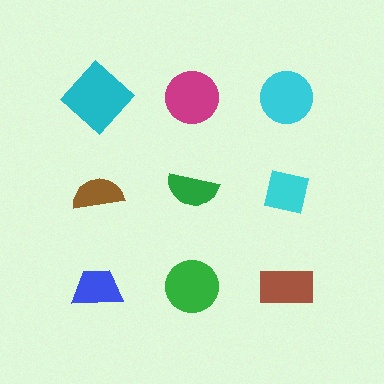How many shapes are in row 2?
3 shapes.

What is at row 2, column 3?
A cyan square.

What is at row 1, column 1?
A cyan diamond.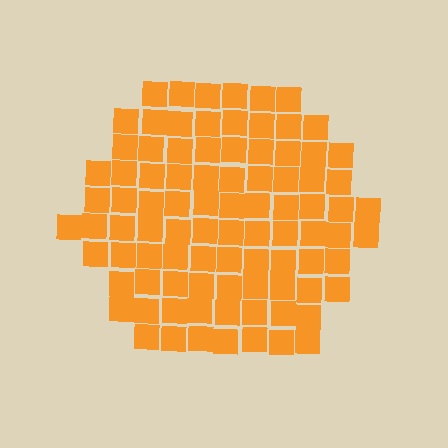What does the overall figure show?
The overall figure shows a hexagon.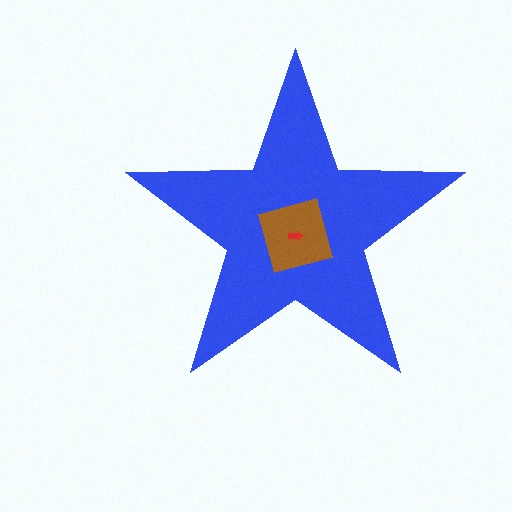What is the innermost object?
The red arrow.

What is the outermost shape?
The blue star.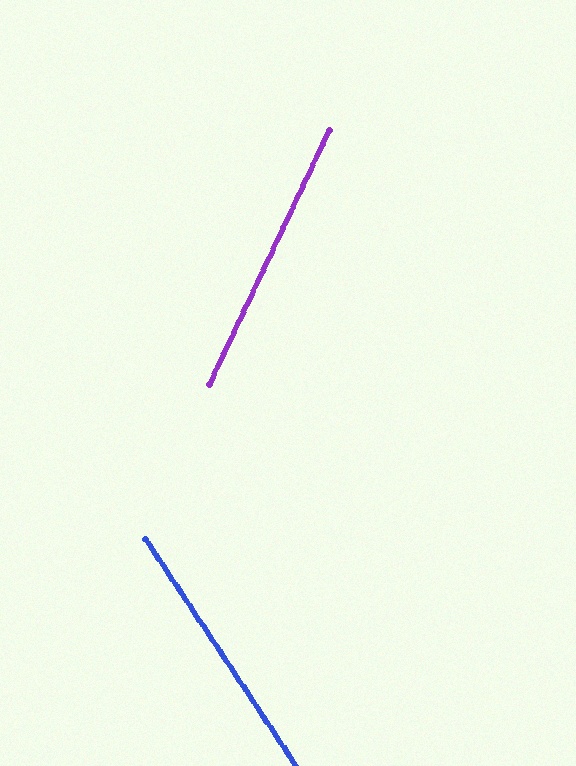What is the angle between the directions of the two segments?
Approximately 59 degrees.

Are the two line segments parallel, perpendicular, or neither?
Neither parallel nor perpendicular — they differ by about 59°.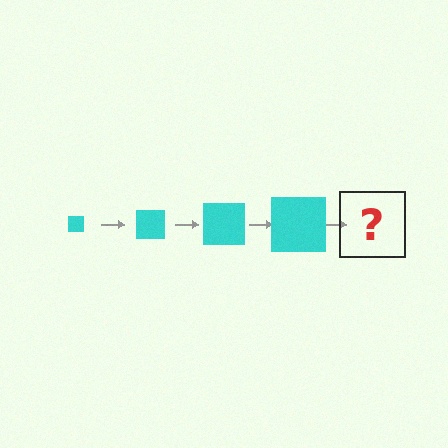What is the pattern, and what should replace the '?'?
The pattern is that the square gets progressively larger each step. The '?' should be a cyan square, larger than the previous one.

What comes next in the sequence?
The next element should be a cyan square, larger than the previous one.